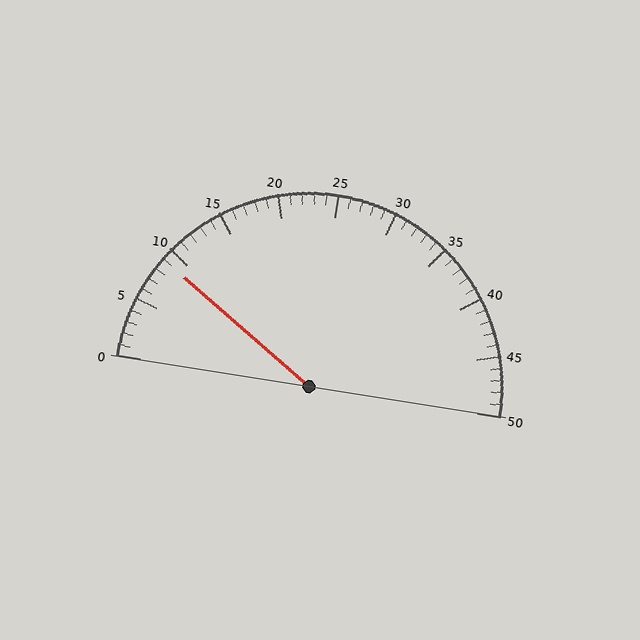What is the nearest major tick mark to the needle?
The nearest major tick mark is 10.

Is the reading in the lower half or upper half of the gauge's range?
The reading is in the lower half of the range (0 to 50).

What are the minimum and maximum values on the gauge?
The gauge ranges from 0 to 50.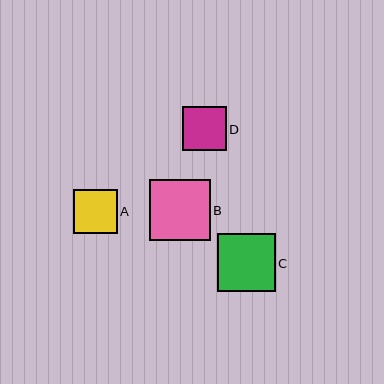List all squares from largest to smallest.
From largest to smallest: B, C, D, A.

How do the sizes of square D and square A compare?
Square D and square A are approximately the same size.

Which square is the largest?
Square B is the largest with a size of approximately 60 pixels.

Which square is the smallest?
Square A is the smallest with a size of approximately 44 pixels.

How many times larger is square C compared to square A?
Square C is approximately 1.3 times the size of square A.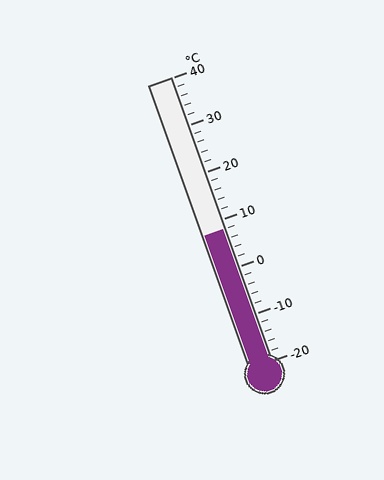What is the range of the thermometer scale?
The thermometer scale ranges from -20°C to 40°C.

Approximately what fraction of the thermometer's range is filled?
The thermometer is filled to approximately 45% of its range.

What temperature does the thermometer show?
The thermometer shows approximately 8°C.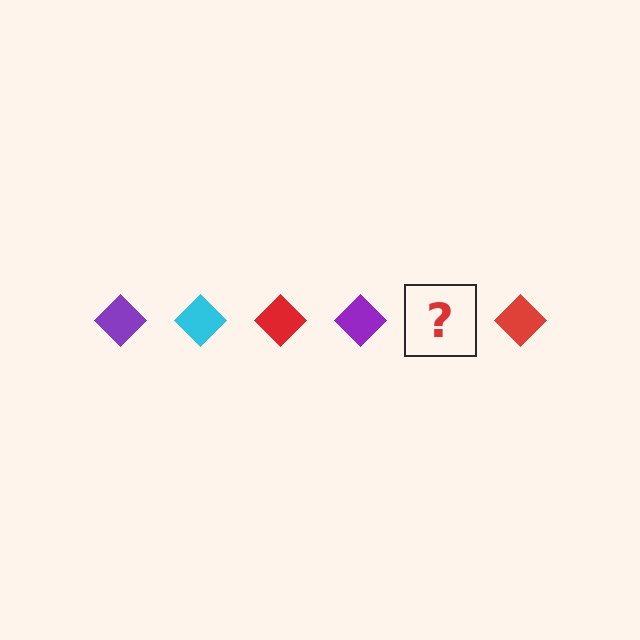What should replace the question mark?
The question mark should be replaced with a cyan diamond.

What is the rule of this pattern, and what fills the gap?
The rule is that the pattern cycles through purple, cyan, red diamonds. The gap should be filled with a cyan diamond.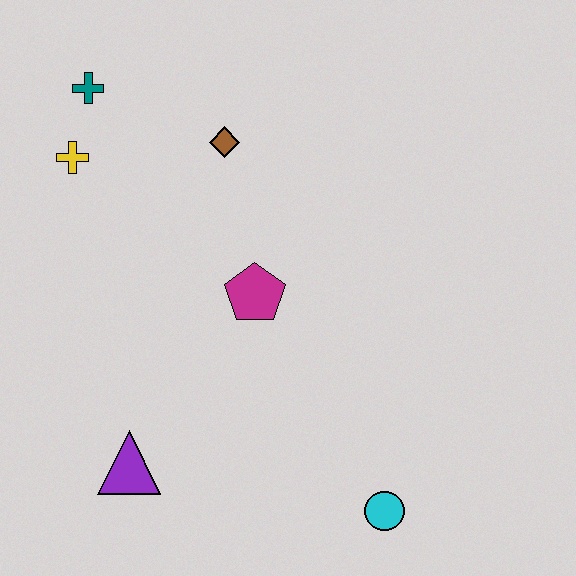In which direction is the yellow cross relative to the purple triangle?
The yellow cross is above the purple triangle.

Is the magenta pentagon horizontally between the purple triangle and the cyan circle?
Yes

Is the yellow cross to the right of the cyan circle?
No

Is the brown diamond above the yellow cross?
Yes